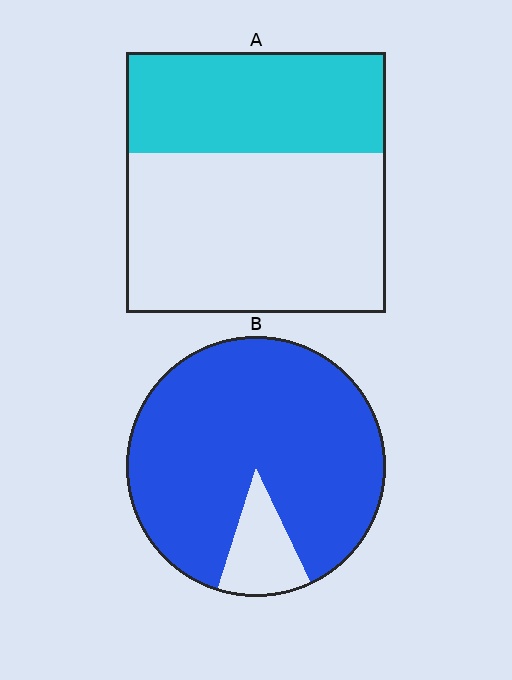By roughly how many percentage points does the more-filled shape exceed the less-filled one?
By roughly 50 percentage points (B over A).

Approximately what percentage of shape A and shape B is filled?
A is approximately 40% and B is approximately 90%.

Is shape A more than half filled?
No.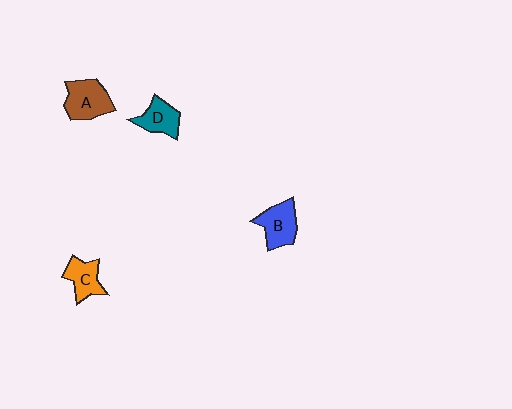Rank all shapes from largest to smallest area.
From largest to smallest: A (brown), B (blue), C (orange), D (teal).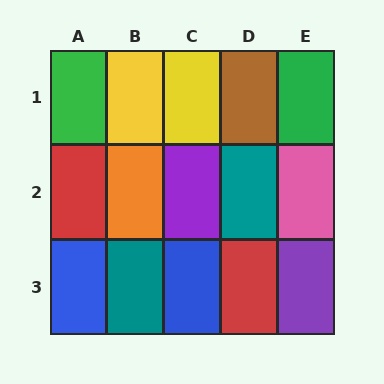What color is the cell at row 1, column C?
Yellow.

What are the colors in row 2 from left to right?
Red, orange, purple, teal, pink.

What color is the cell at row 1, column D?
Brown.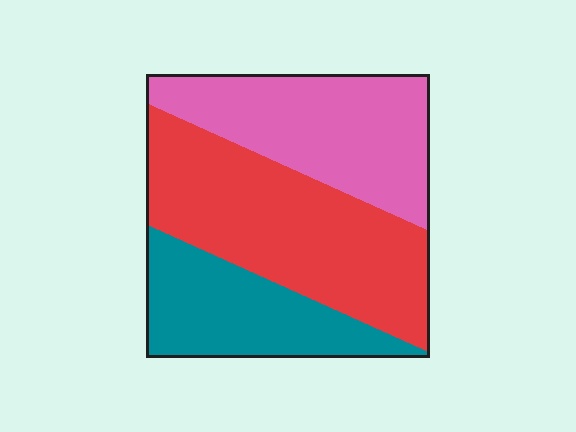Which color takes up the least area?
Teal, at roughly 25%.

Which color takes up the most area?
Red, at roughly 45%.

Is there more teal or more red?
Red.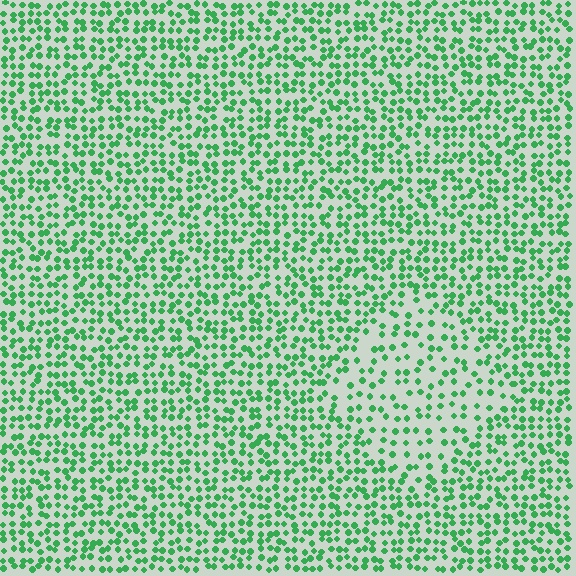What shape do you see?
I see a diamond.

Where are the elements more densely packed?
The elements are more densely packed outside the diamond boundary.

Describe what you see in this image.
The image contains small green elements arranged at two different densities. A diamond-shaped region is visible where the elements are less densely packed than the surrounding area.